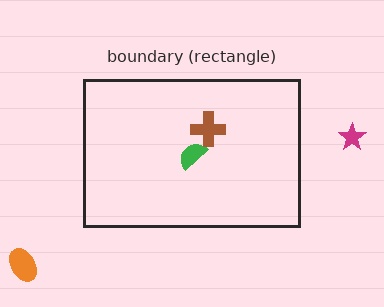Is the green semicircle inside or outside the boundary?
Inside.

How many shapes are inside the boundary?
2 inside, 2 outside.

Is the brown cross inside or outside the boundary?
Inside.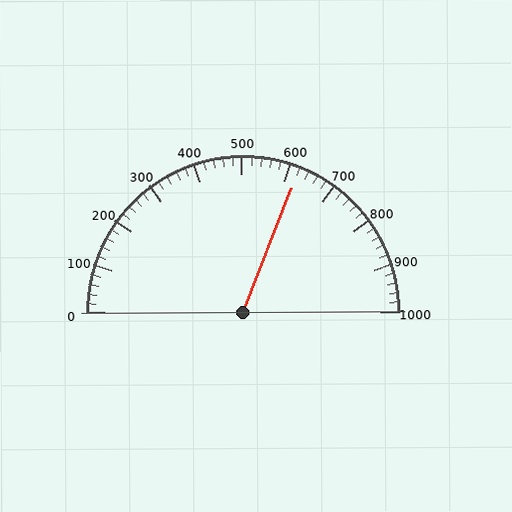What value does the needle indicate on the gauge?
The needle indicates approximately 620.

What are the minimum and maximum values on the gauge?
The gauge ranges from 0 to 1000.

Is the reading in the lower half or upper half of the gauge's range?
The reading is in the upper half of the range (0 to 1000).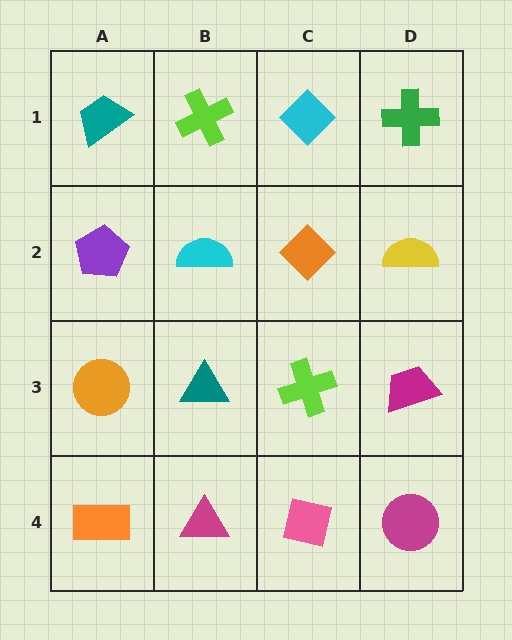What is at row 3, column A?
An orange circle.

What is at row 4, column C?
A pink square.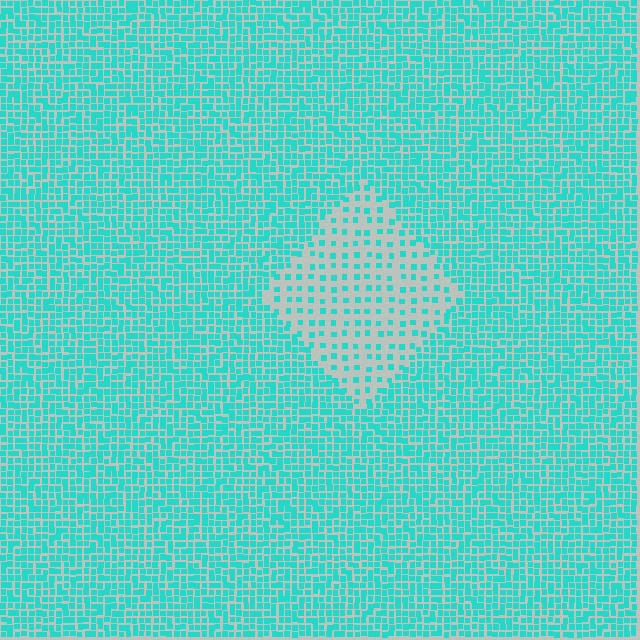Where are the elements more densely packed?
The elements are more densely packed outside the diamond boundary.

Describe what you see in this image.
The image contains small cyan elements arranged at two different densities. A diamond-shaped region is visible where the elements are less densely packed than the surrounding area.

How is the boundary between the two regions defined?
The boundary is defined by a change in element density (approximately 2.7x ratio). All elements are the same color, size, and shape.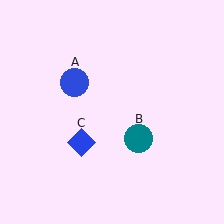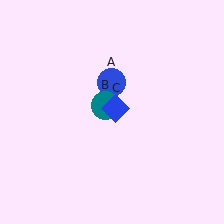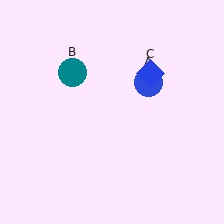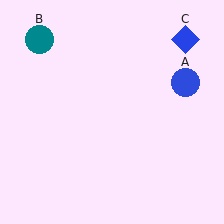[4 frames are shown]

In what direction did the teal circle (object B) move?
The teal circle (object B) moved up and to the left.